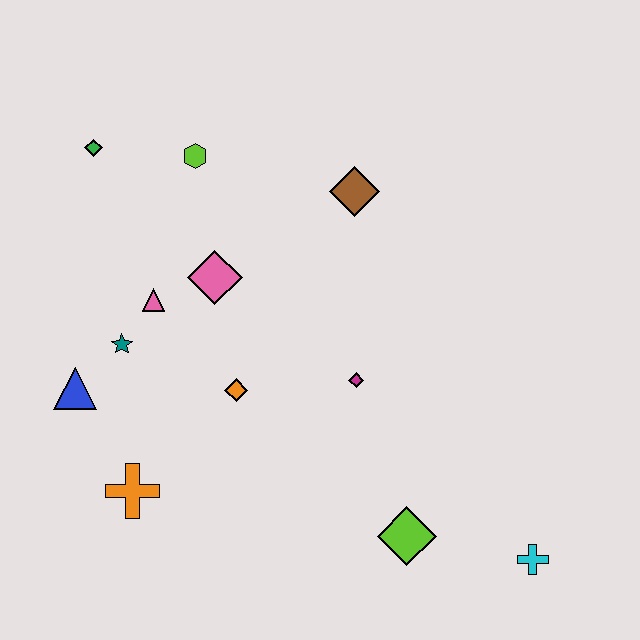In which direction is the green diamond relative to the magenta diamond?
The green diamond is to the left of the magenta diamond.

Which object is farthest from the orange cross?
The cyan cross is farthest from the orange cross.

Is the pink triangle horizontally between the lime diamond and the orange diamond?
No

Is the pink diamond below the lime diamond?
No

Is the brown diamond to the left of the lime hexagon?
No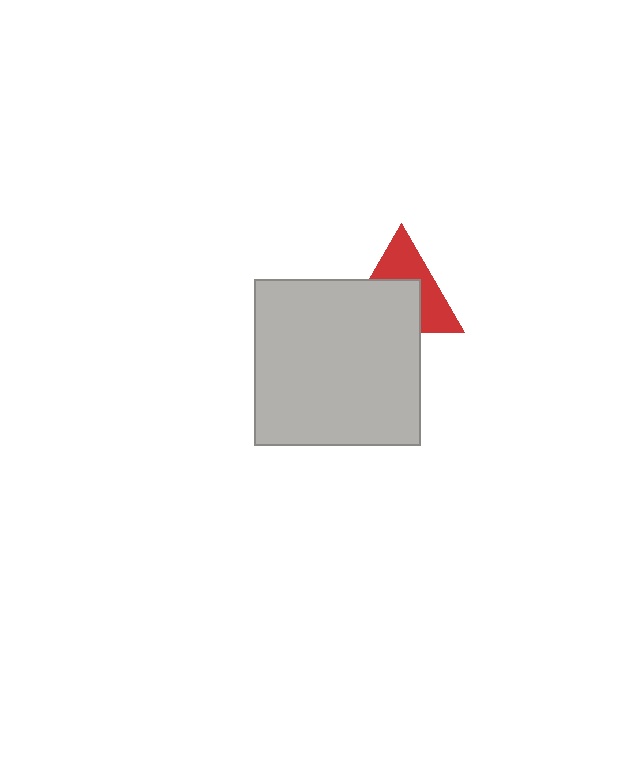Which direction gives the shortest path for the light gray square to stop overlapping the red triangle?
Moving down gives the shortest separation.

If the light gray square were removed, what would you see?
You would see the complete red triangle.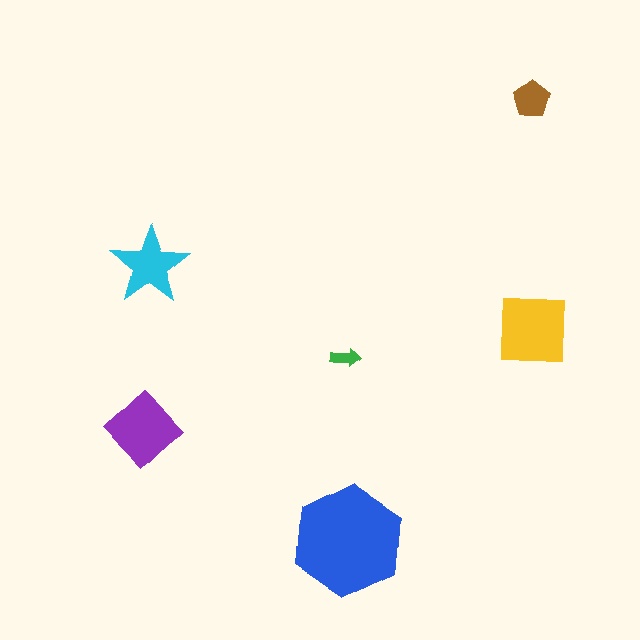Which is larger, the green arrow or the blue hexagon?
The blue hexagon.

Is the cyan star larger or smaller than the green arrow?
Larger.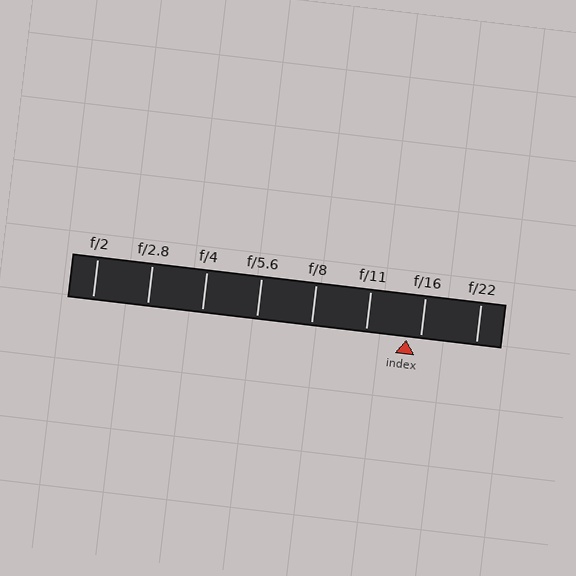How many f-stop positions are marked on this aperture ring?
There are 8 f-stop positions marked.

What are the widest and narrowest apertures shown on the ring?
The widest aperture shown is f/2 and the narrowest is f/22.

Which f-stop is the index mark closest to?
The index mark is closest to f/16.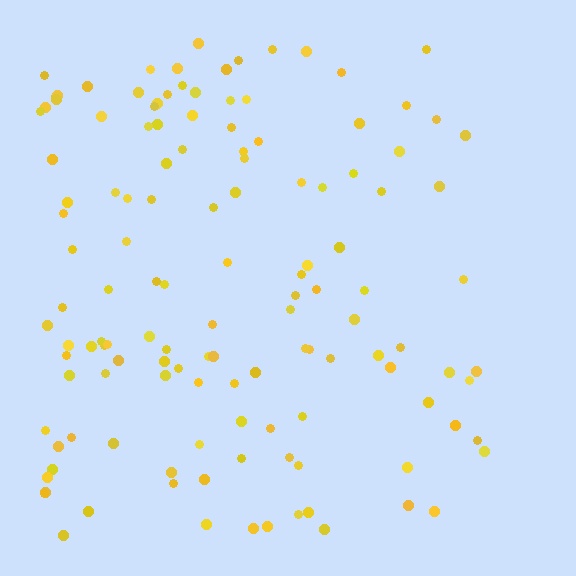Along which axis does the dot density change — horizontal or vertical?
Horizontal.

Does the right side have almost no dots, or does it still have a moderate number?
Still a moderate number, just noticeably fewer than the left.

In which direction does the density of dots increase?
From right to left, with the left side densest.